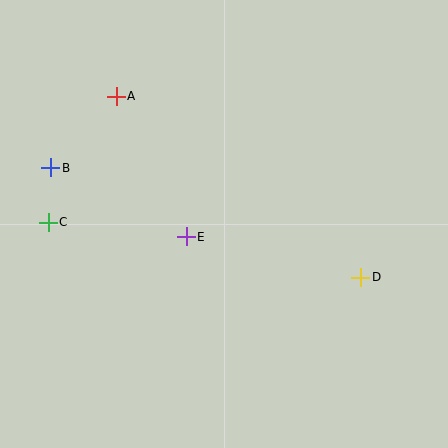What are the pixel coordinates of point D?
Point D is at (361, 277).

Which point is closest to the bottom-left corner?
Point C is closest to the bottom-left corner.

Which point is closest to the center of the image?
Point E at (186, 237) is closest to the center.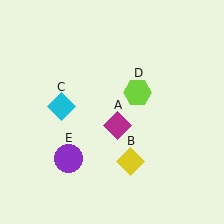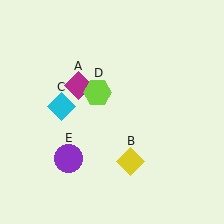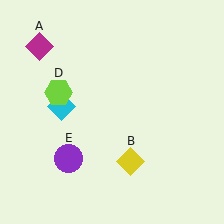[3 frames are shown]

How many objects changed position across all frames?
2 objects changed position: magenta diamond (object A), lime hexagon (object D).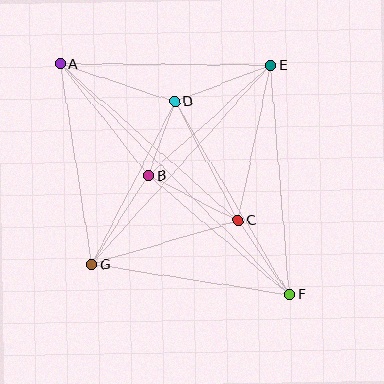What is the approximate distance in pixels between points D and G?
The distance between D and G is approximately 183 pixels.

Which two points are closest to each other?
Points B and D are closest to each other.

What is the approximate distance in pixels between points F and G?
The distance between F and G is approximately 200 pixels.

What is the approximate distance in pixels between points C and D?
The distance between C and D is approximately 135 pixels.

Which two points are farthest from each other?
Points A and F are farthest from each other.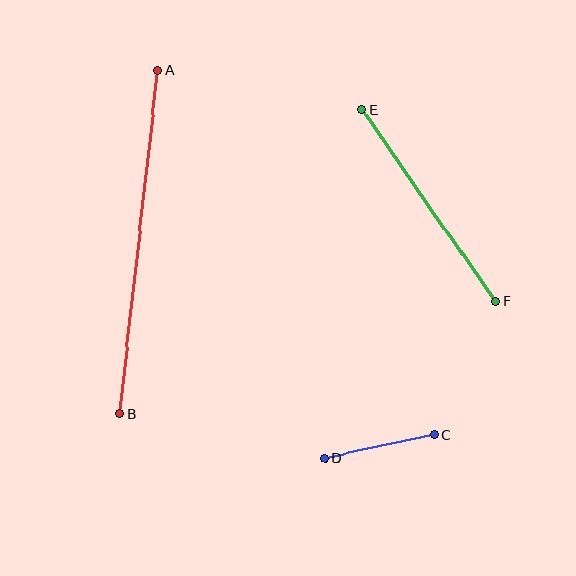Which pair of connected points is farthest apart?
Points A and B are farthest apart.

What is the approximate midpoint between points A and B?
The midpoint is at approximately (139, 242) pixels.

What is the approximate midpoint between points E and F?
The midpoint is at approximately (429, 206) pixels.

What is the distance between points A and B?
The distance is approximately 346 pixels.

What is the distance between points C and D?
The distance is approximately 112 pixels.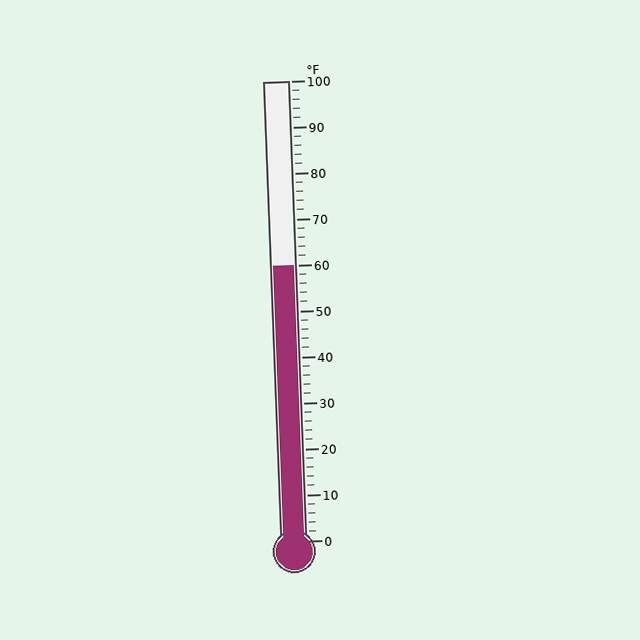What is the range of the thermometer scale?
The thermometer scale ranges from 0°F to 100°F.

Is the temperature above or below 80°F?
The temperature is below 80°F.